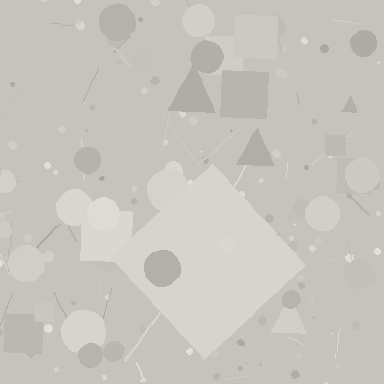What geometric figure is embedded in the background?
A diamond is embedded in the background.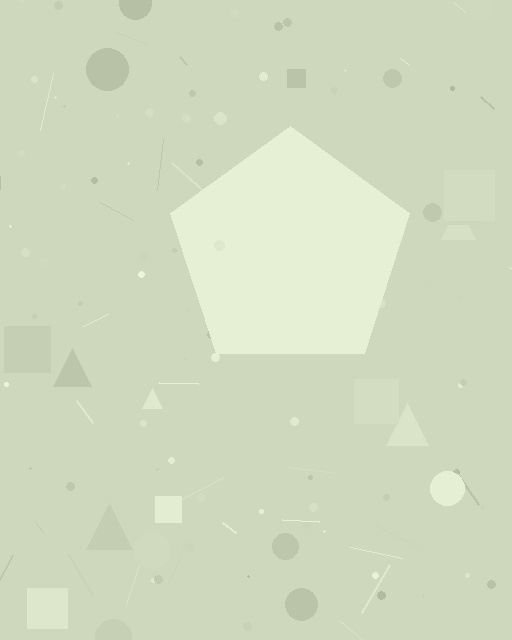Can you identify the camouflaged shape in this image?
The camouflaged shape is a pentagon.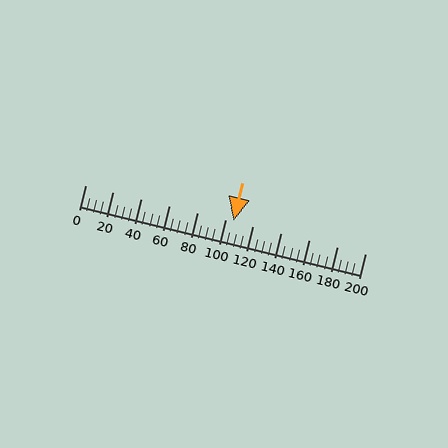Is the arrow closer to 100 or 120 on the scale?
The arrow is closer to 100.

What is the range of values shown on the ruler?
The ruler shows values from 0 to 200.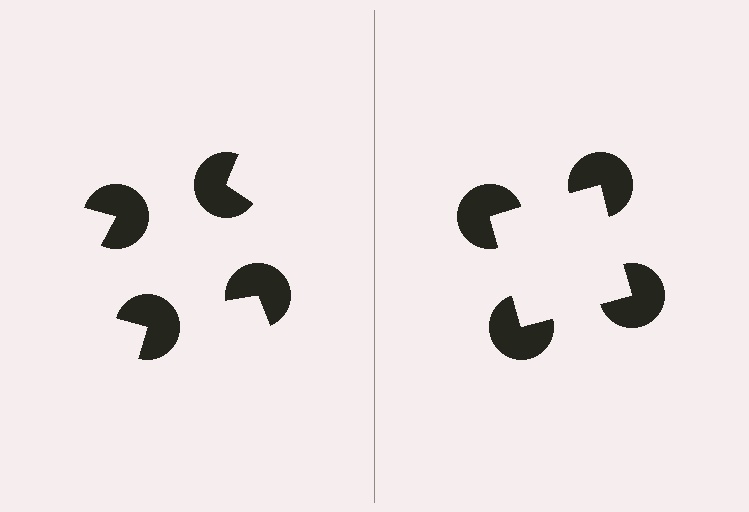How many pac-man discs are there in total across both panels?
8 — 4 on each side.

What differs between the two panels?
The pac-man discs are positioned identically on both sides; only the wedge orientations differ. On the right they align to a square; on the left they are misaligned.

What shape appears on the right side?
An illusory square.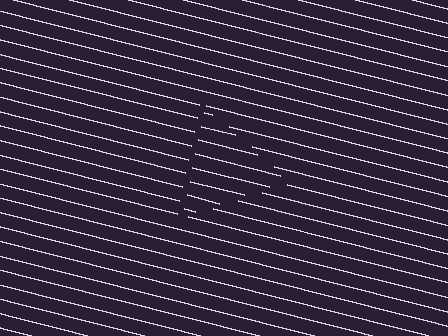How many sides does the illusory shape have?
3 sides — the line-ends trace a triangle.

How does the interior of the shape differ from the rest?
The interior of the shape contains the same grating, shifted by half a period — the contour is defined by the phase discontinuity where line-ends from the inner and outer gratings abut.